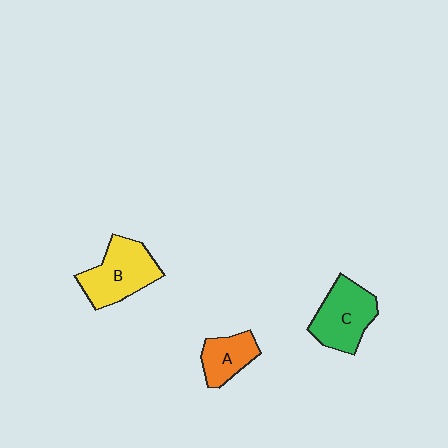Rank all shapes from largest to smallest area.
From largest to smallest: B (yellow), C (green), A (orange).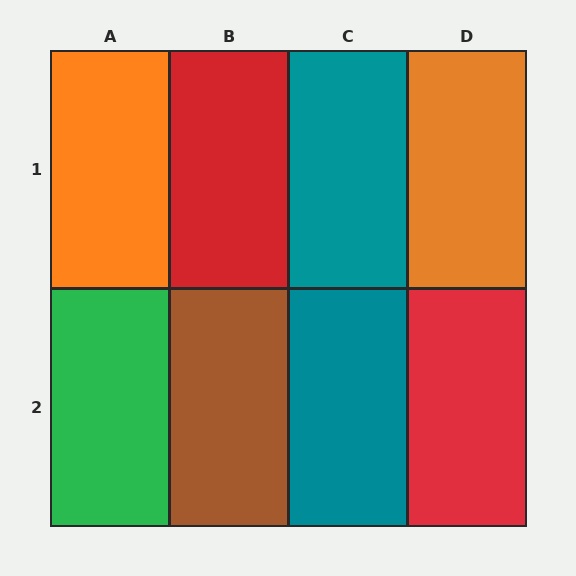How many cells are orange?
2 cells are orange.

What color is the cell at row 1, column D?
Orange.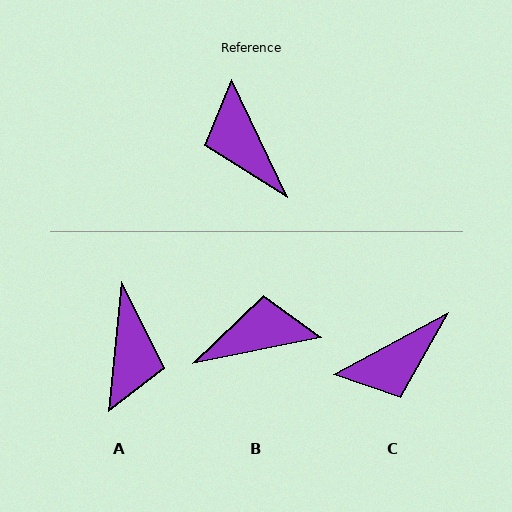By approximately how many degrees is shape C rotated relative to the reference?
Approximately 93 degrees counter-clockwise.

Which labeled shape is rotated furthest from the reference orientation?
A, about 149 degrees away.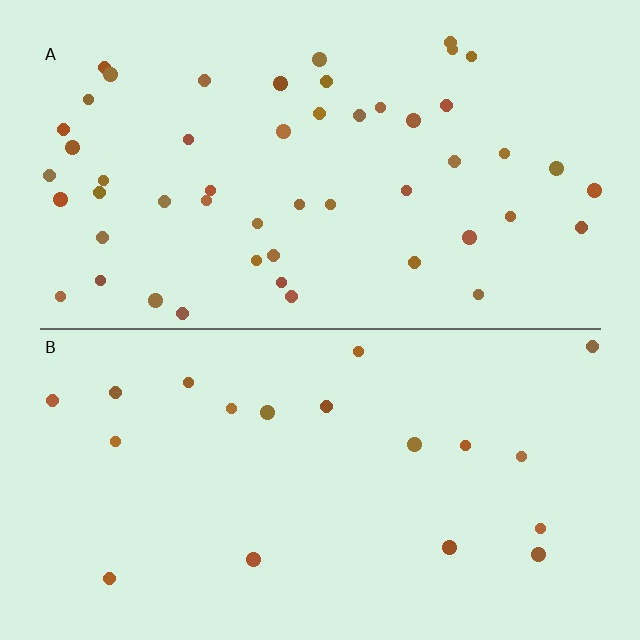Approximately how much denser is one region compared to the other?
Approximately 2.7× — region A over region B.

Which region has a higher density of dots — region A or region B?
A (the top).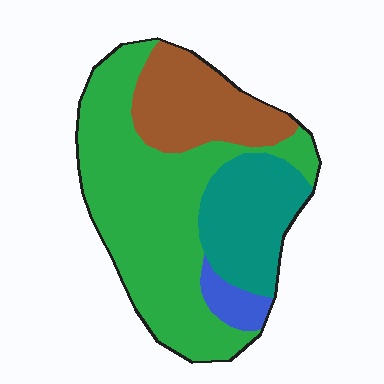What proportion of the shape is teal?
Teal takes up about one fifth (1/5) of the shape.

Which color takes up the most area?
Green, at roughly 55%.